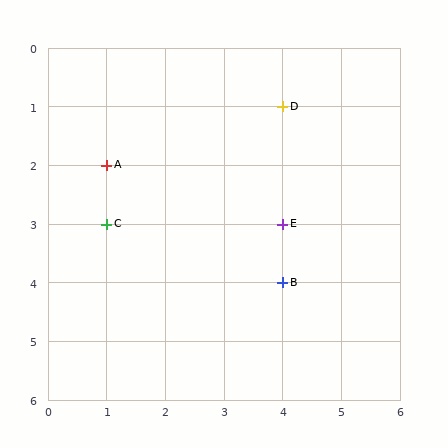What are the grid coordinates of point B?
Point B is at grid coordinates (4, 4).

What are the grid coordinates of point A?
Point A is at grid coordinates (1, 2).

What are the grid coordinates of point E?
Point E is at grid coordinates (4, 3).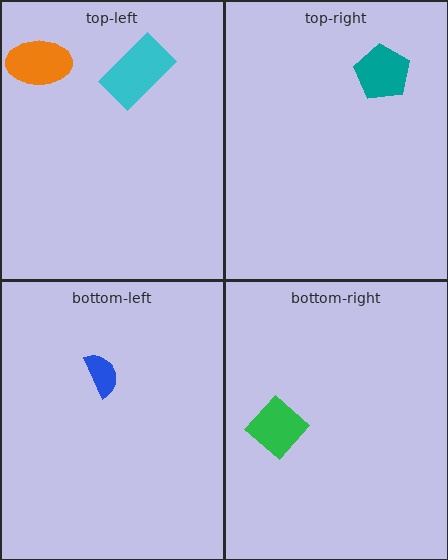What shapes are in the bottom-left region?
The blue semicircle.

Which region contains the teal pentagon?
The top-right region.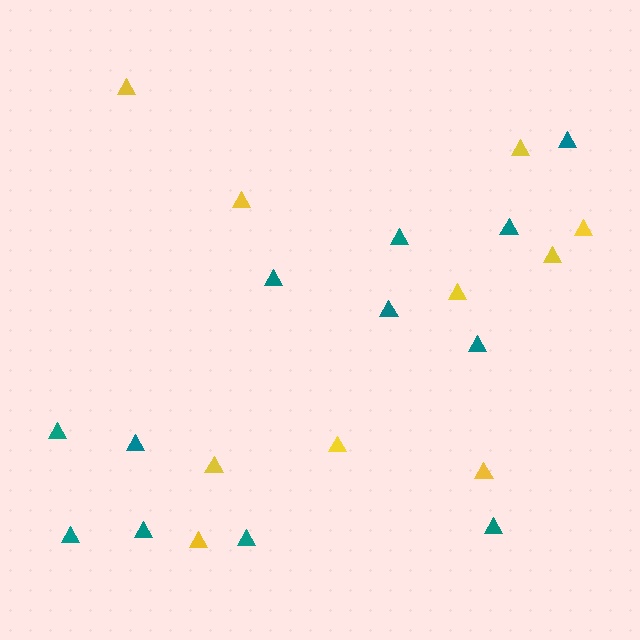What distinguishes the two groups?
There are 2 groups: one group of yellow triangles (10) and one group of teal triangles (12).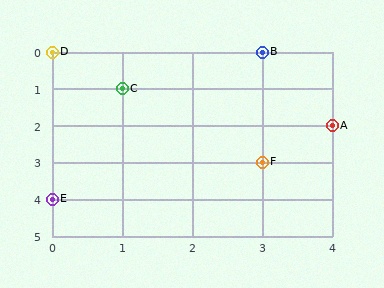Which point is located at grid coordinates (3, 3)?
Point F is at (3, 3).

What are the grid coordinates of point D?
Point D is at grid coordinates (0, 0).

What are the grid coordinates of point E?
Point E is at grid coordinates (0, 4).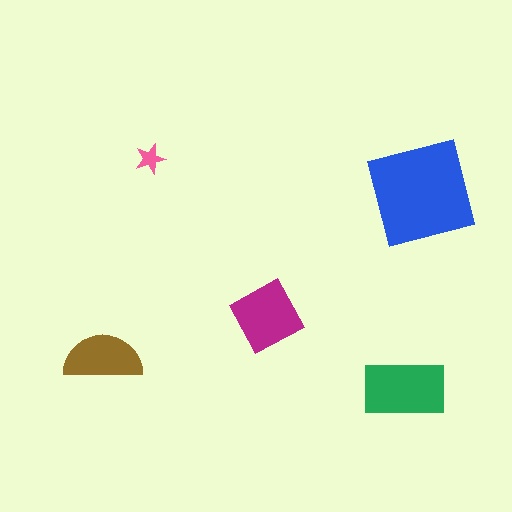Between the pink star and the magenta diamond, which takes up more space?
The magenta diamond.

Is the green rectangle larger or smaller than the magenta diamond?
Larger.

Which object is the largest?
The blue square.